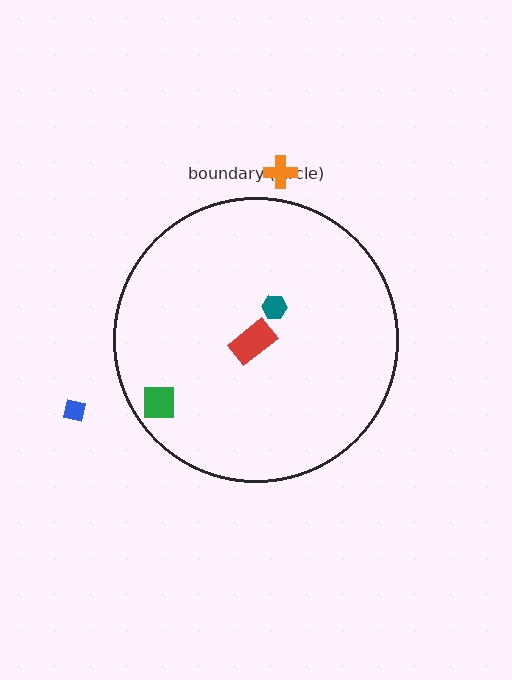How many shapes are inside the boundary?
3 inside, 2 outside.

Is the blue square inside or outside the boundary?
Outside.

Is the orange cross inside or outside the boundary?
Outside.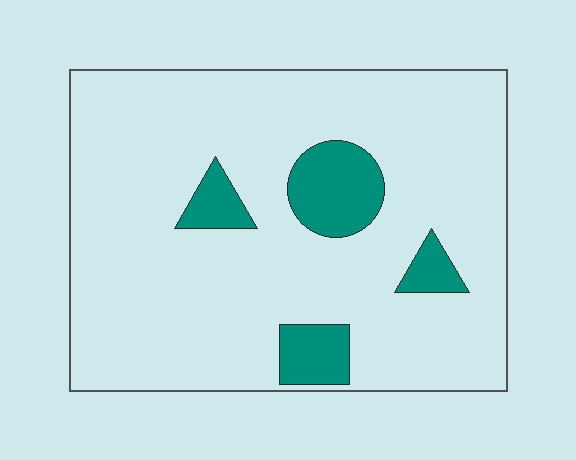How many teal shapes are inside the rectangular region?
4.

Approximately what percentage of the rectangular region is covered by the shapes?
Approximately 10%.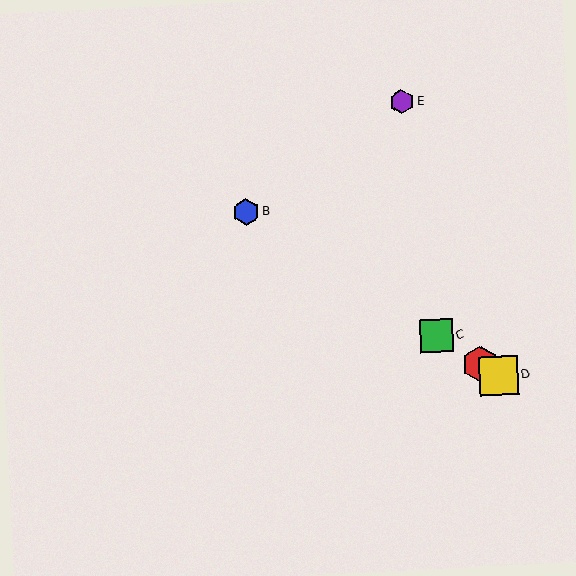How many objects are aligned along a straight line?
4 objects (A, B, C, D) are aligned along a straight line.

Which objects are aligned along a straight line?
Objects A, B, C, D are aligned along a straight line.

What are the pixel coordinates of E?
Object E is at (402, 102).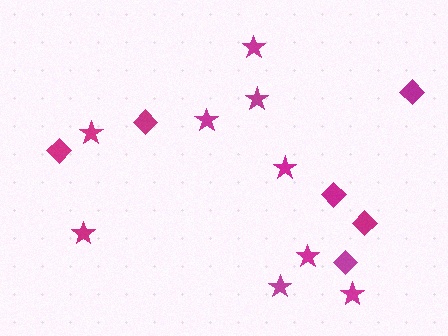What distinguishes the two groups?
There are 2 groups: one group of stars (9) and one group of diamonds (6).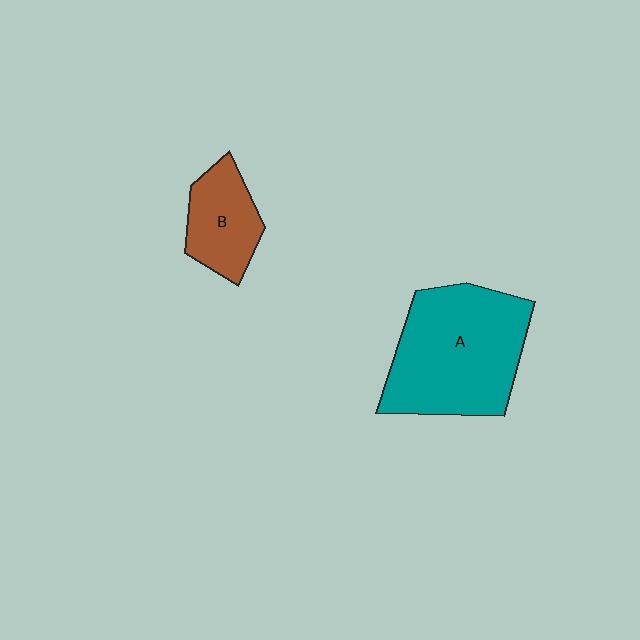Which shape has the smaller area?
Shape B (brown).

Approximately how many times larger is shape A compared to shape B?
Approximately 2.3 times.